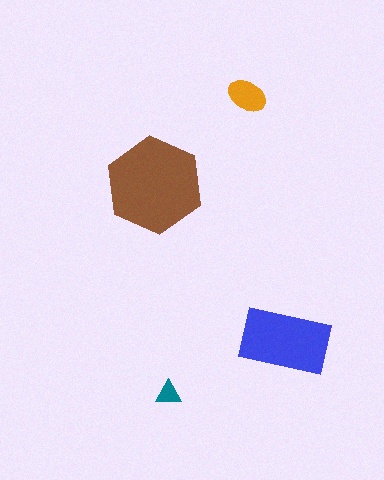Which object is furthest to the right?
The blue rectangle is rightmost.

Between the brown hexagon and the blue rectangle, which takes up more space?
The brown hexagon.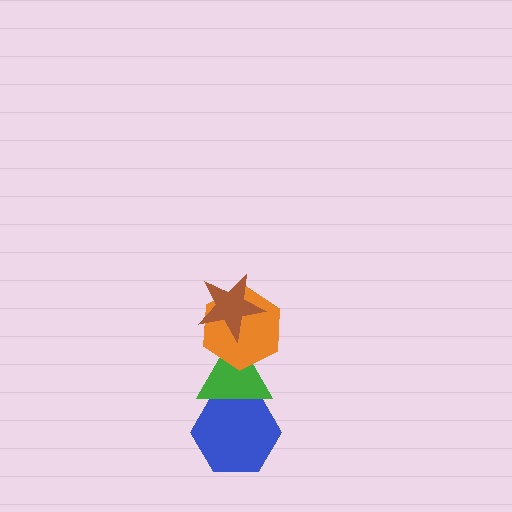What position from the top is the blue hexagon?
The blue hexagon is 4th from the top.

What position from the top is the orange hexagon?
The orange hexagon is 2nd from the top.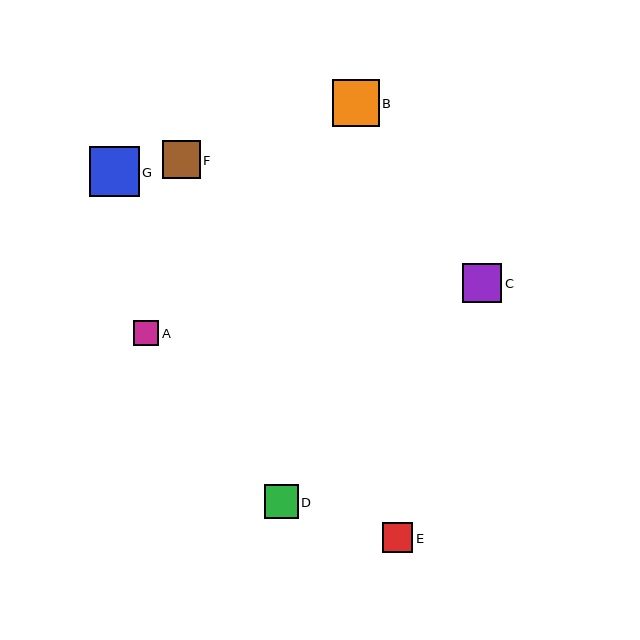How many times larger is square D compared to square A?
Square D is approximately 1.4 times the size of square A.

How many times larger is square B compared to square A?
Square B is approximately 1.9 times the size of square A.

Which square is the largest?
Square G is the largest with a size of approximately 50 pixels.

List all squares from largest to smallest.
From largest to smallest: G, B, C, F, D, E, A.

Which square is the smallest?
Square A is the smallest with a size of approximately 25 pixels.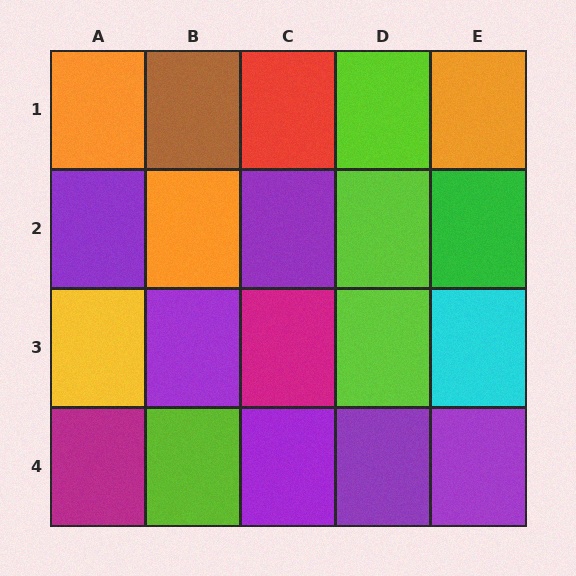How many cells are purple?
6 cells are purple.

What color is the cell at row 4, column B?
Lime.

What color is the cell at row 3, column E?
Cyan.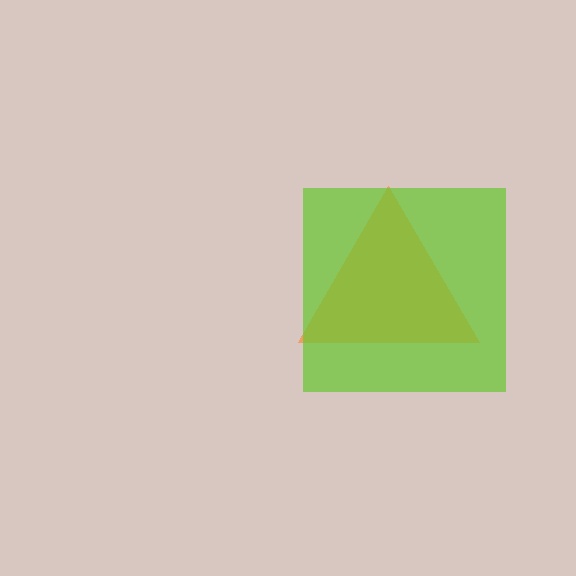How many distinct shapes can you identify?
There are 2 distinct shapes: an orange triangle, a lime square.